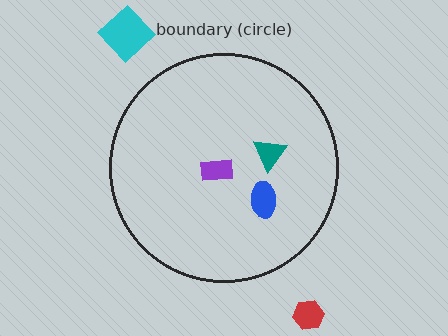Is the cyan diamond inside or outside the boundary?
Outside.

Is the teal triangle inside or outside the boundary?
Inside.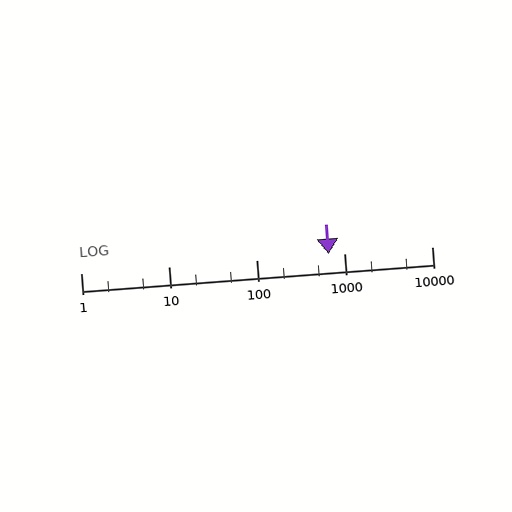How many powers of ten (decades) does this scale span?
The scale spans 4 decades, from 1 to 10000.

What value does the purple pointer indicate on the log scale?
The pointer indicates approximately 660.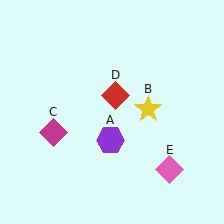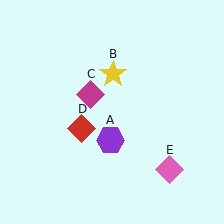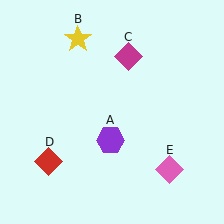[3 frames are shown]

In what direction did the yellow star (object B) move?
The yellow star (object B) moved up and to the left.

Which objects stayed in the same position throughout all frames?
Purple hexagon (object A) and pink diamond (object E) remained stationary.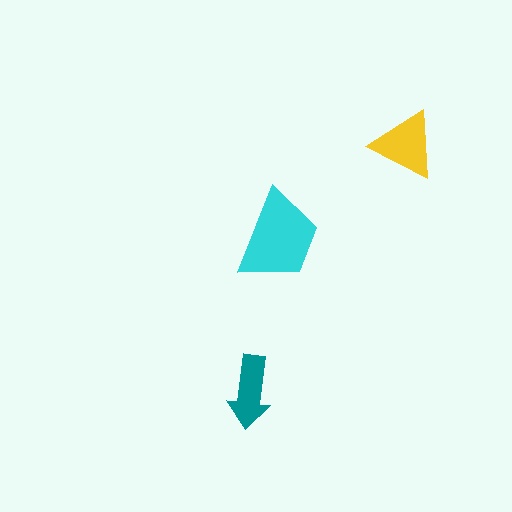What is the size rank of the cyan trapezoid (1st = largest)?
1st.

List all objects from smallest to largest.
The teal arrow, the yellow triangle, the cyan trapezoid.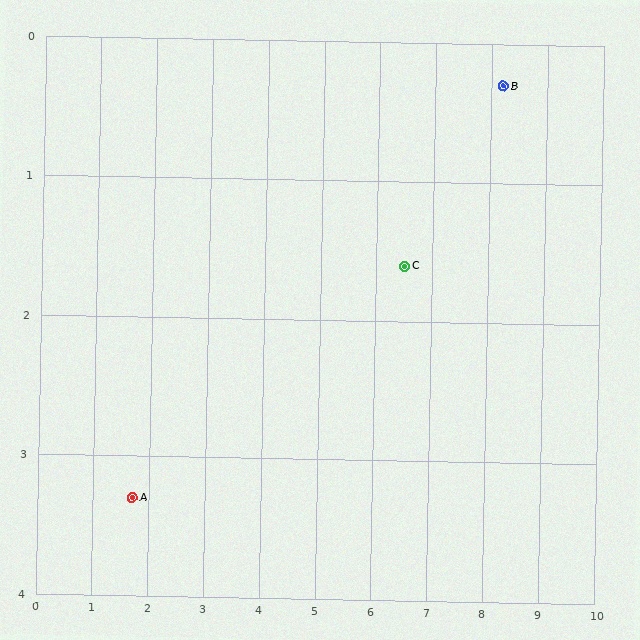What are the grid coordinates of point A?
Point A is at approximately (1.7, 3.3).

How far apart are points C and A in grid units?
Points C and A are about 5.1 grid units apart.